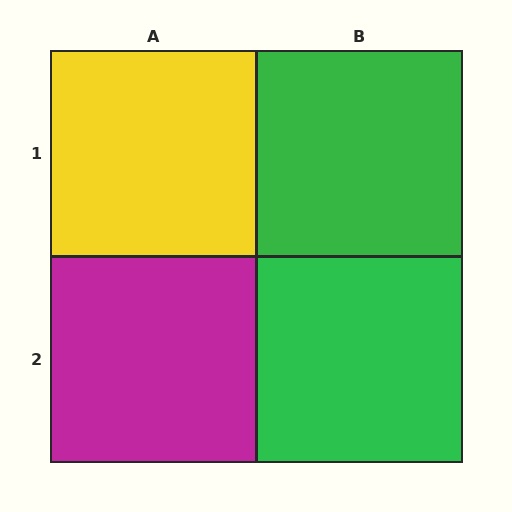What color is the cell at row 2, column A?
Magenta.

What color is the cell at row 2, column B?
Green.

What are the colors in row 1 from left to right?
Yellow, green.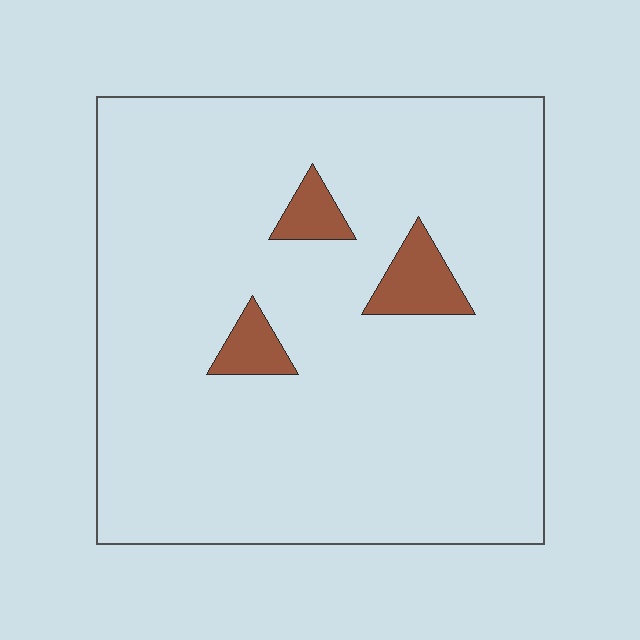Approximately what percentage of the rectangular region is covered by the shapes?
Approximately 5%.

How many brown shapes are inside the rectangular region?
3.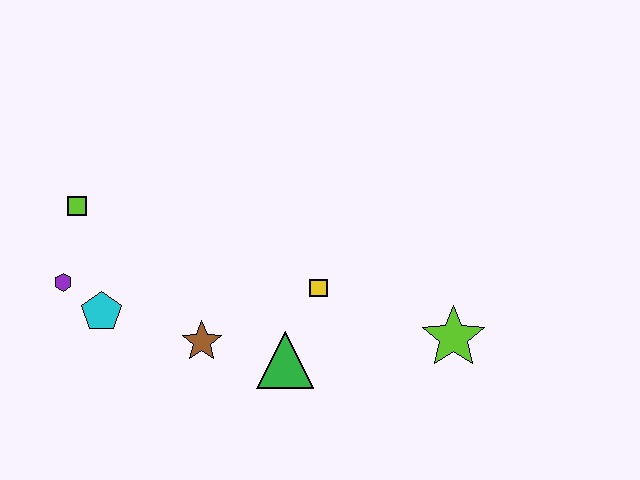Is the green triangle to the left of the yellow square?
Yes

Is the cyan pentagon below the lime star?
No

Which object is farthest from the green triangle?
The lime square is farthest from the green triangle.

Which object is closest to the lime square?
The purple hexagon is closest to the lime square.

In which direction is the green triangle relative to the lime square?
The green triangle is to the right of the lime square.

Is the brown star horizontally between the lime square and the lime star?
Yes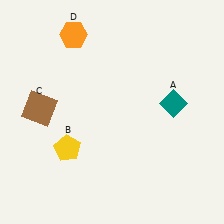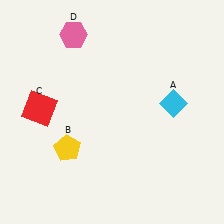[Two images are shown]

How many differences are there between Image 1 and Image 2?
There are 3 differences between the two images.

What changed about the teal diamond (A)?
In Image 1, A is teal. In Image 2, it changed to cyan.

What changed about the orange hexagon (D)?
In Image 1, D is orange. In Image 2, it changed to pink.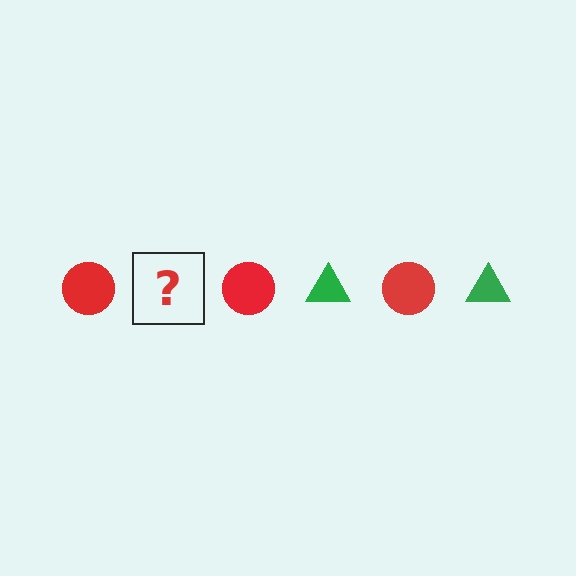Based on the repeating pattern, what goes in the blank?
The blank should be a green triangle.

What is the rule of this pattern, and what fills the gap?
The rule is that the pattern alternates between red circle and green triangle. The gap should be filled with a green triangle.